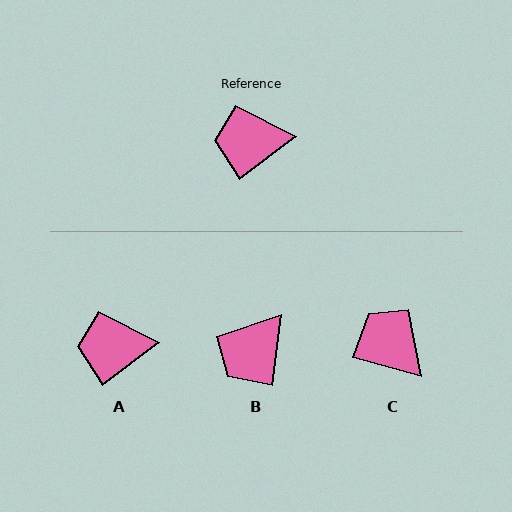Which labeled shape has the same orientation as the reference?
A.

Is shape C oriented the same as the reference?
No, it is off by about 53 degrees.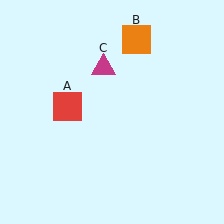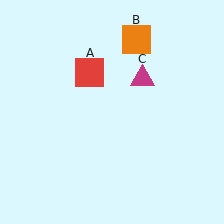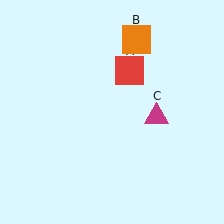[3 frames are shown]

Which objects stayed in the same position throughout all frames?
Orange square (object B) remained stationary.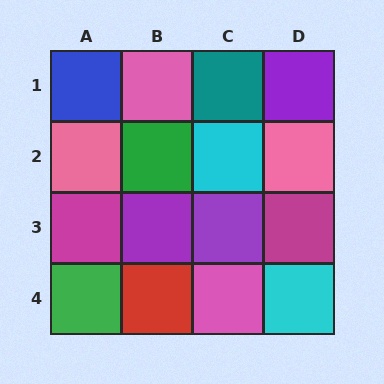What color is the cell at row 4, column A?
Green.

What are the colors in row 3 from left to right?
Magenta, purple, purple, magenta.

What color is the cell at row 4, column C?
Pink.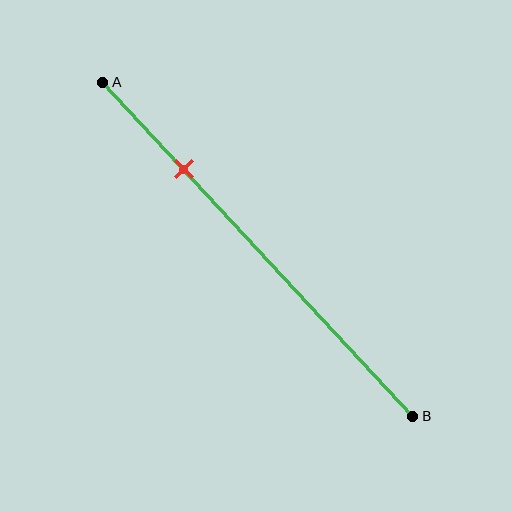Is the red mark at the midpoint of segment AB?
No, the mark is at about 25% from A, not at the 50% midpoint.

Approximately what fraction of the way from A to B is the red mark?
The red mark is approximately 25% of the way from A to B.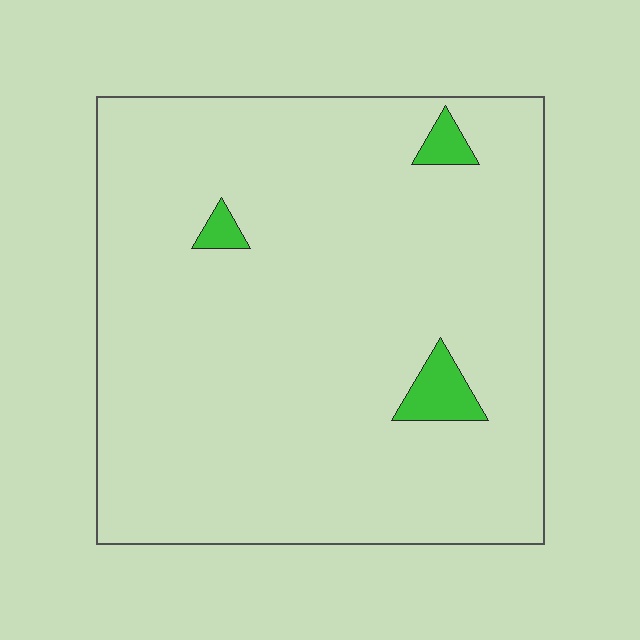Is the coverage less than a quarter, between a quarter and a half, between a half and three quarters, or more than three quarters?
Less than a quarter.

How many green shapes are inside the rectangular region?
3.